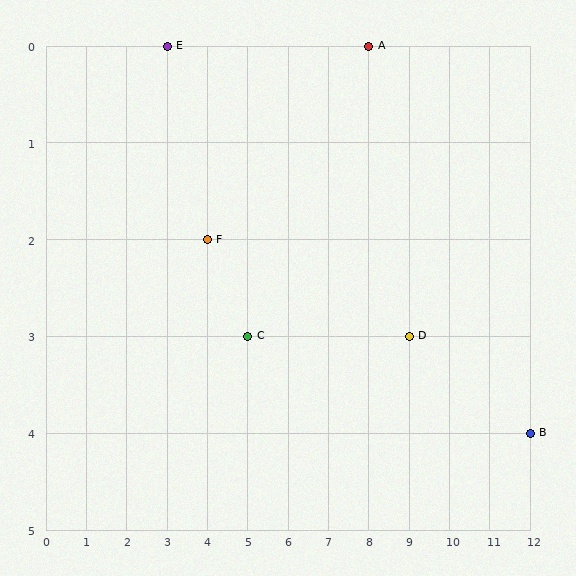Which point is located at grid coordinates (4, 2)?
Point F is at (4, 2).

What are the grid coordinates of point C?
Point C is at grid coordinates (5, 3).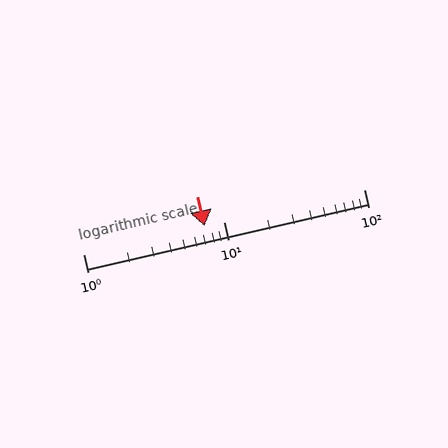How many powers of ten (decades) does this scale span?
The scale spans 2 decades, from 1 to 100.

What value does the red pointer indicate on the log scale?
The pointer indicates approximately 7.3.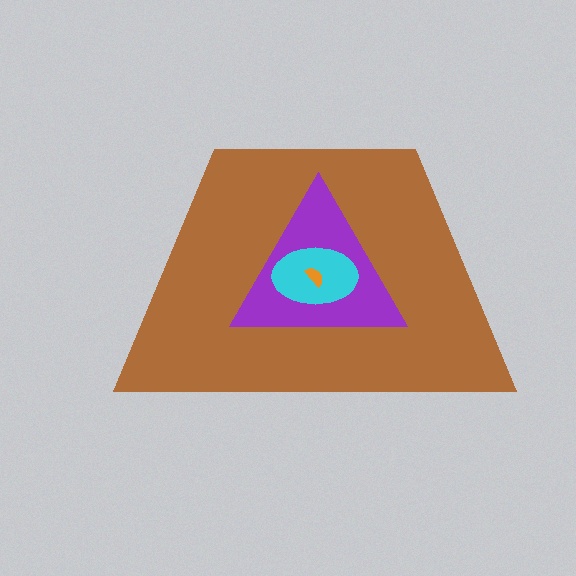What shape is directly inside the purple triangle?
The cyan ellipse.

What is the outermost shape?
The brown trapezoid.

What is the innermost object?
The orange semicircle.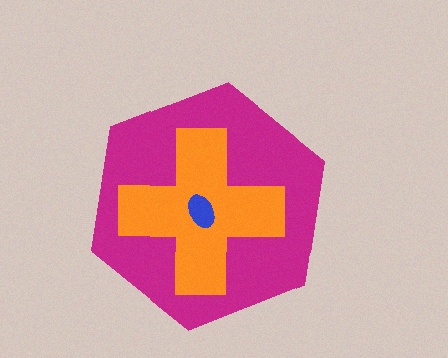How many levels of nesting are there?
3.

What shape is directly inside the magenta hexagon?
The orange cross.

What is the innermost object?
The blue ellipse.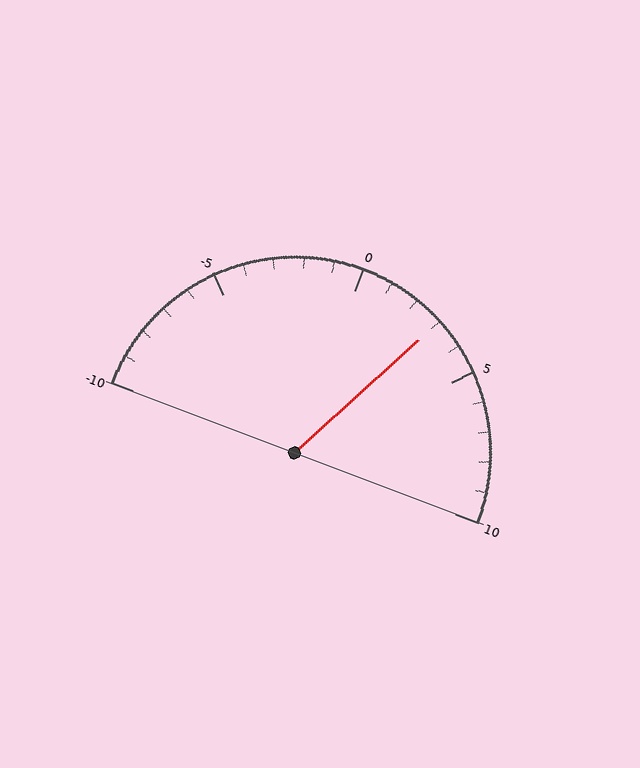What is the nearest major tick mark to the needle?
The nearest major tick mark is 5.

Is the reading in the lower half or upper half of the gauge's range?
The reading is in the upper half of the range (-10 to 10).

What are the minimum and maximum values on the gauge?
The gauge ranges from -10 to 10.